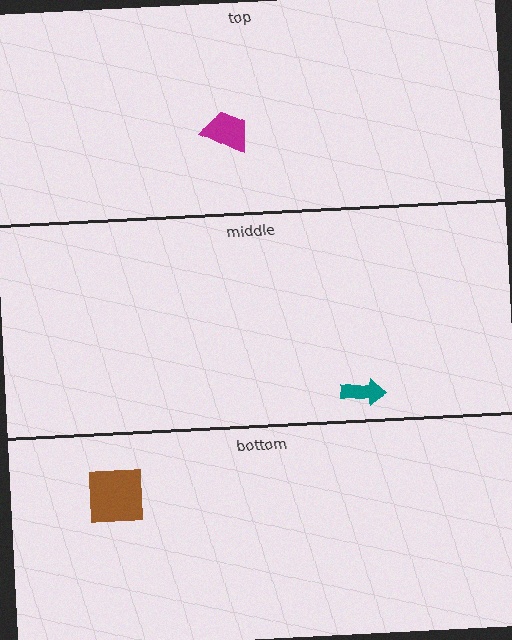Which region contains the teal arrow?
The middle region.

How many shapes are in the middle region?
1.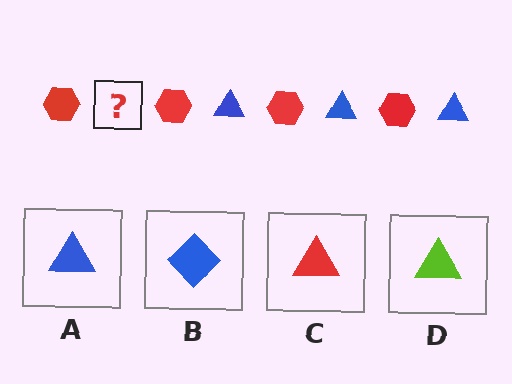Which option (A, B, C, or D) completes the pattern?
A.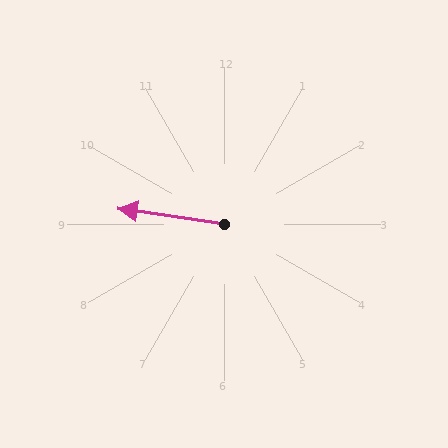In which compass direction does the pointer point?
West.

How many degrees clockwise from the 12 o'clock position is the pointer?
Approximately 278 degrees.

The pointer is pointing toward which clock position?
Roughly 9 o'clock.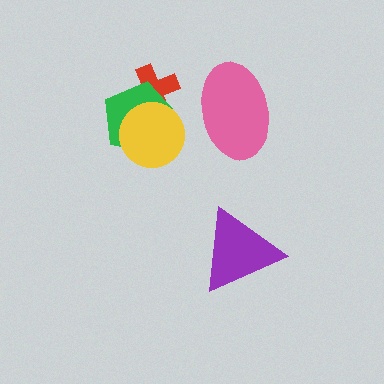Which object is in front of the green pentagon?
The yellow circle is in front of the green pentagon.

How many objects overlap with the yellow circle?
2 objects overlap with the yellow circle.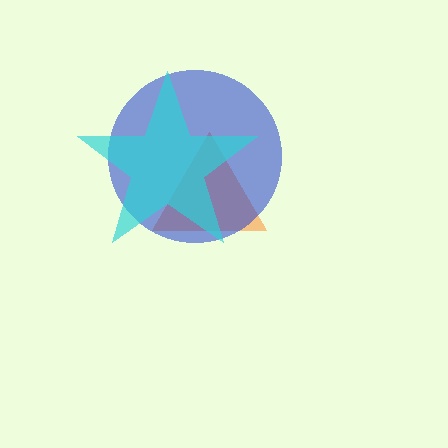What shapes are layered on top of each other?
The layered shapes are: an orange triangle, a blue circle, a cyan star.